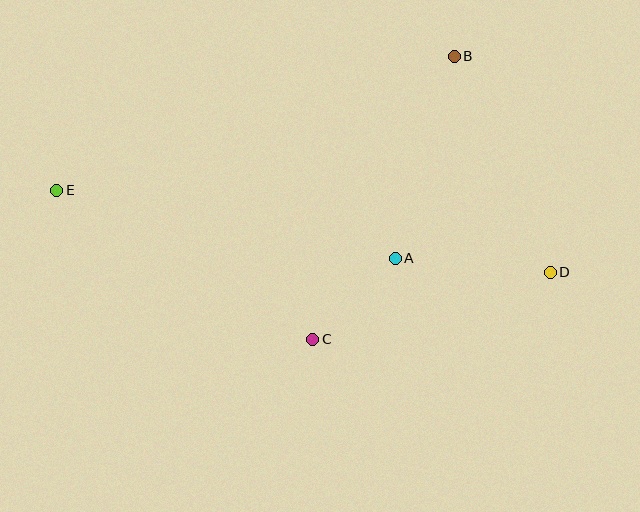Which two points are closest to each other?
Points A and C are closest to each other.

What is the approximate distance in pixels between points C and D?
The distance between C and D is approximately 247 pixels.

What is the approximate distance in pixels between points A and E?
The distance between A and E is approximately 345 pixels.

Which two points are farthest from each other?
Points D and E are farthest from each other.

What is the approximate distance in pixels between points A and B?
The distance between A and B is approximately 210 pixels.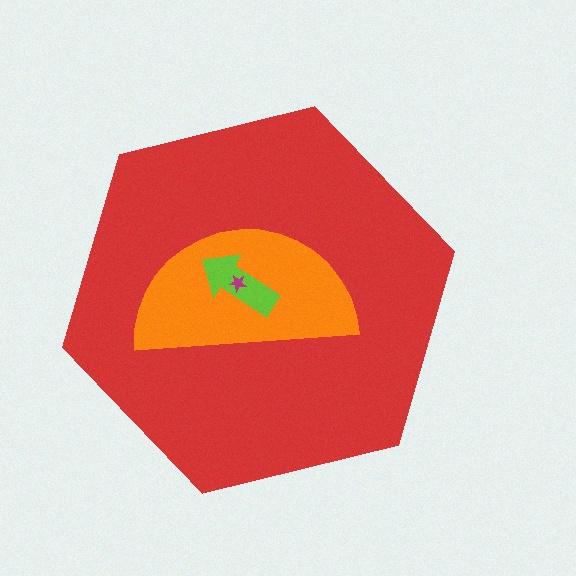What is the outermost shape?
The red hexagon.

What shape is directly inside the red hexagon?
The orange semicircle.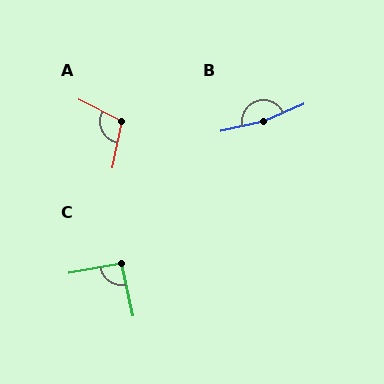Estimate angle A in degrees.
Approximately 106 degrees.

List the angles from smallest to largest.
C (92°), A (106°), B (169°).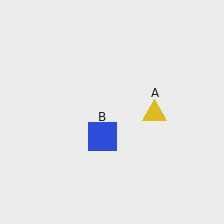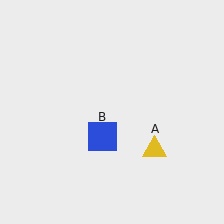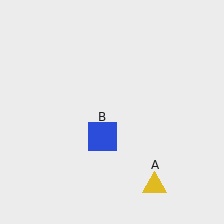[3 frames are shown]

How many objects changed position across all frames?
1 object changed position: yellow triangle (object A).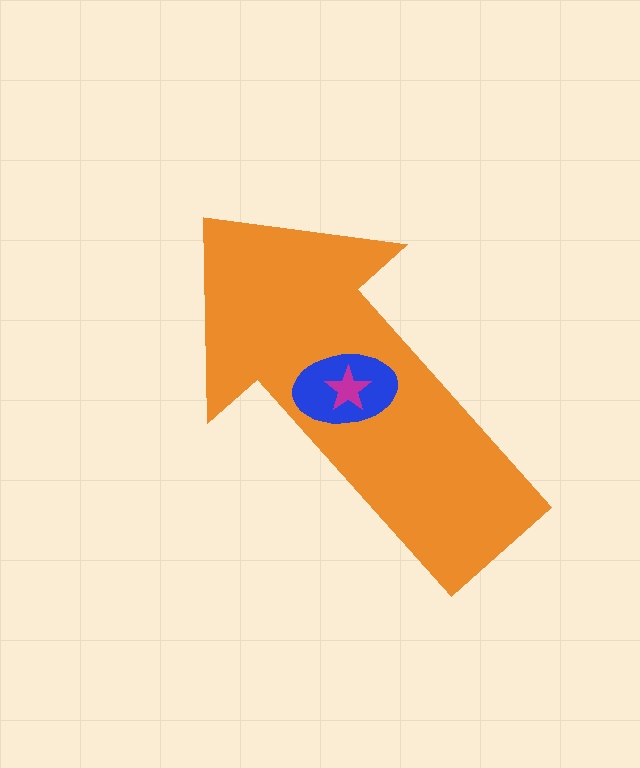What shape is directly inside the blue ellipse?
The magenta star.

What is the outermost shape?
The orange arrow.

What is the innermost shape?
The magenta star.